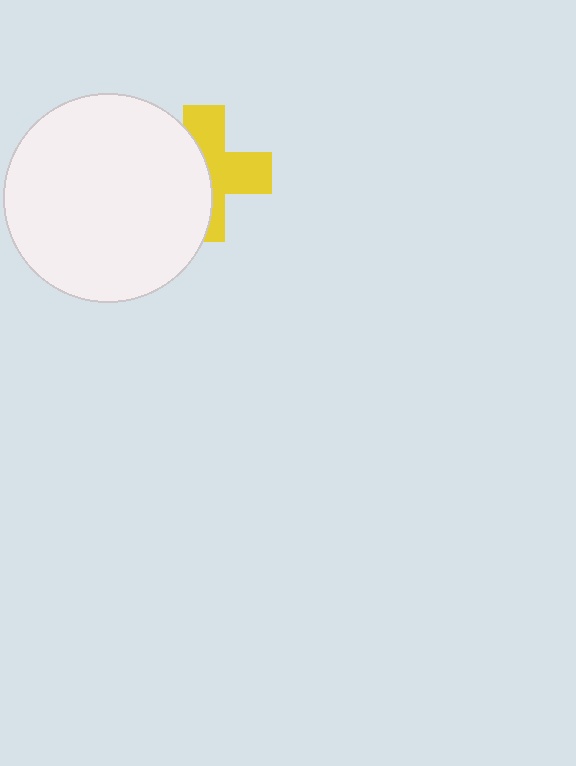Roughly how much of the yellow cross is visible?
About half of it is visible (roughly 52%).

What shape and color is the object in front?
The object in front is a white circle.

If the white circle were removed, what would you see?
You would see the complete yellow cross.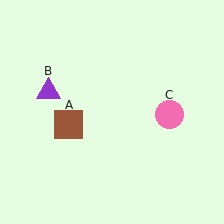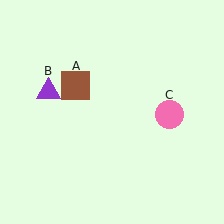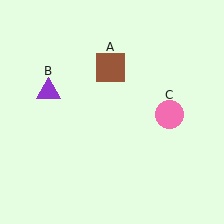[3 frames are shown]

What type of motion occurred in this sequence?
The brown square (object A) rotated clockwise around the center of the scene.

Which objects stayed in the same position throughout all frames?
Purple triangle (object B) and pink circle (object C) remained stationary.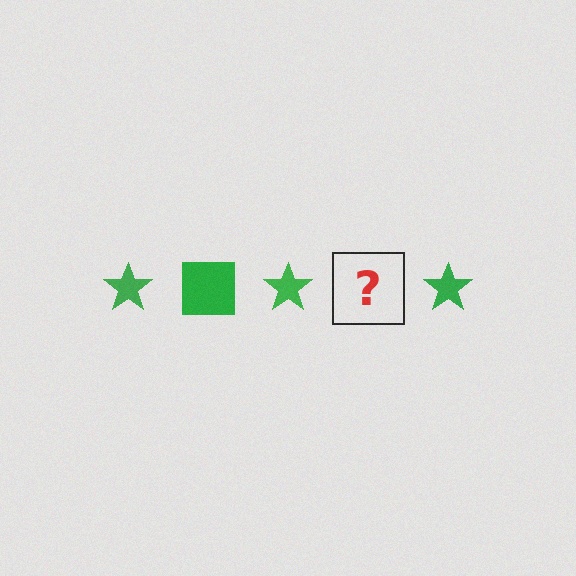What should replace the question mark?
The question mark should be replaced with a green square.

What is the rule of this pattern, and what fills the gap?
The rule is that the pattern cycles through star, square shapes in green. The gap should be filled with a green square.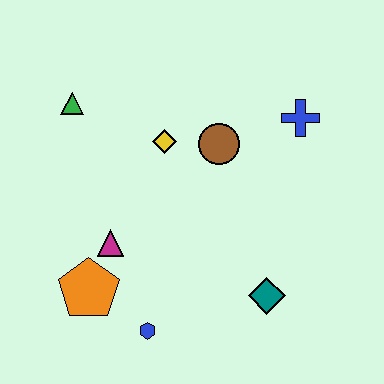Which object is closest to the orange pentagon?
The magenta triangle is closest to the orange pentagon.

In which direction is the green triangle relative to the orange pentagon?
The green triangle is above the orange pentagon.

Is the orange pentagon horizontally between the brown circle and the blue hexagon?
No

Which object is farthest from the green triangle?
The teal diamond is farthest from the green triangle.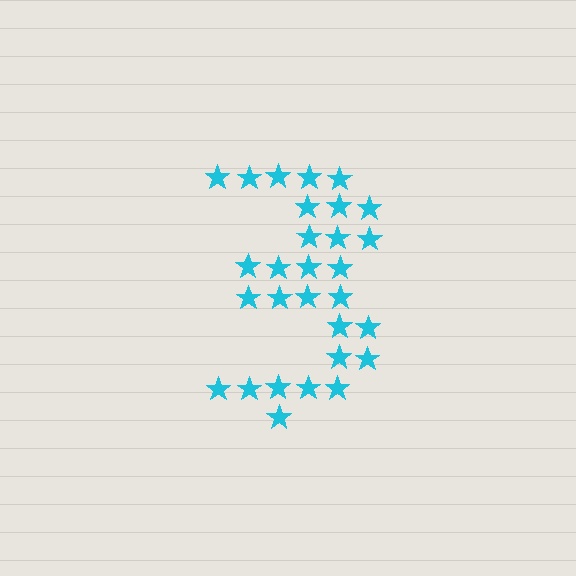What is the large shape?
The large shape is the digit 3.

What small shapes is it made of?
It is made of small stars.